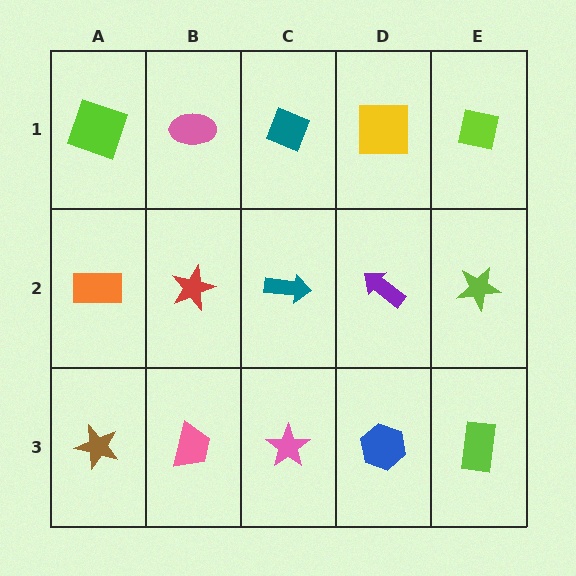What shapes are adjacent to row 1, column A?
An orange rectangle (row 2, column A), a pink ellipse (row 1, column B).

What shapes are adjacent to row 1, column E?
A lime star (row 2, column E), a yellow square (row 1, column D).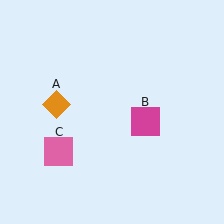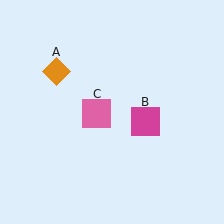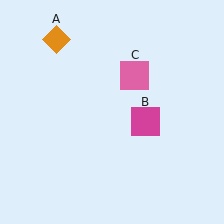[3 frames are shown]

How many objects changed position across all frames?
2 objects changed position: orange diamond (object A), pink square (object C).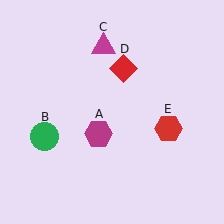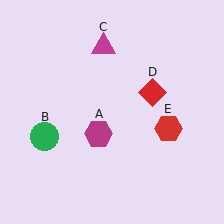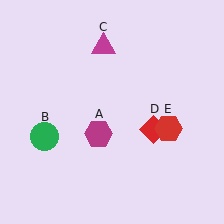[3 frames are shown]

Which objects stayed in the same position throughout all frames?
Magenta hexagon (object A) and green circle (object B) and magenta triangle (object C) and red hexagon (object E) remained stationary.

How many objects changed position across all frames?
1 object changed position: red diamond (object D).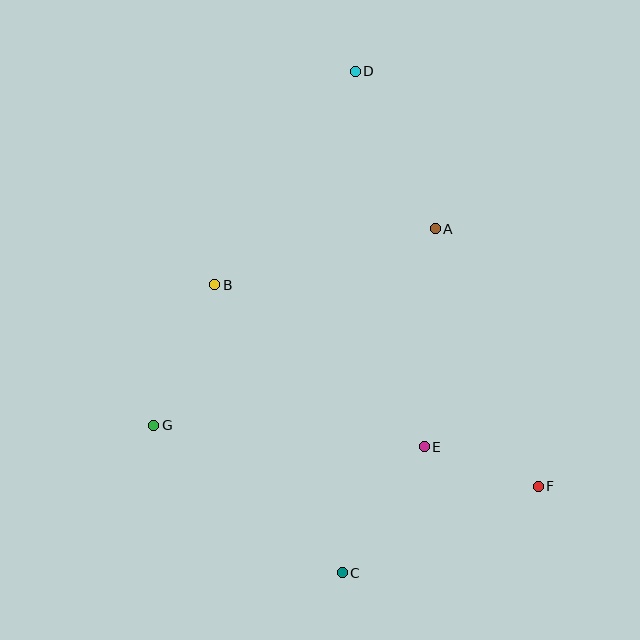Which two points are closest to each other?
Points E and F are closest to each other.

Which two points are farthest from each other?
Points C and D are farthest from each other.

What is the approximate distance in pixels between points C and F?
The distance between C and F is approximately 214 pixels.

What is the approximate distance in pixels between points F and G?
The distance between F and G is approximately 389 pixels.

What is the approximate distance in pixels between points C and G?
The distance between C and G is approximately 239 pixels.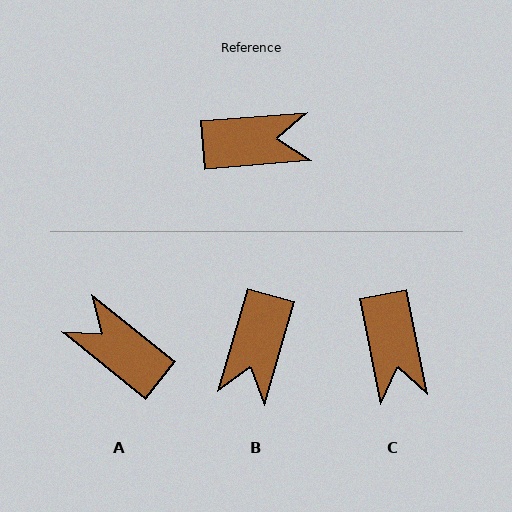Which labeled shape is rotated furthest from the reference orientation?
A, about 137 degrees away.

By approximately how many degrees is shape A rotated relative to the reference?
Approximately 137 degrees counter-clockwise.